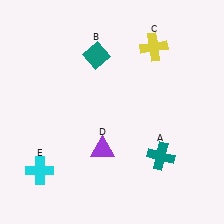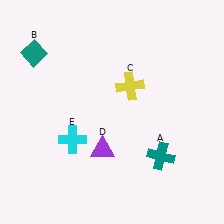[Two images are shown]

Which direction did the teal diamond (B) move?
The teal diamond (B) moved left.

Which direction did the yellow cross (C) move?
The yellow cross (C) moved down.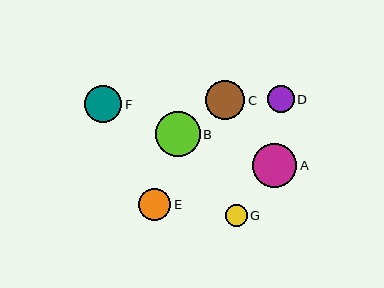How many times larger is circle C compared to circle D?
Circle C is approximately 1.5 times the size of circle D.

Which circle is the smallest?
Circle G is the smallest with a size of approximately 22 pixels.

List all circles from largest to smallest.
From largest to smallest: A, B, C, F, E, D, G.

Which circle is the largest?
Circle A is the largest with a size of approximately 45 pixels.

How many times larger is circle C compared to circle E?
Circle C is approximately 1.2 times the size of circle E.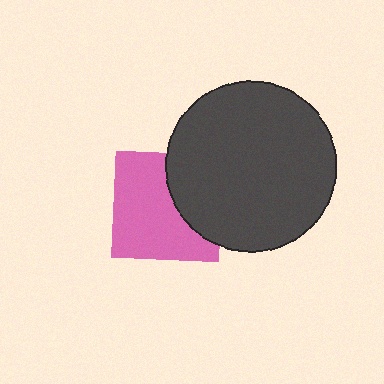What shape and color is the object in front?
The object in front is a dark gray circle.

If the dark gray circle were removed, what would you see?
You would see the complete pink square.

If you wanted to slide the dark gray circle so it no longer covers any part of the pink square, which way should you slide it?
Slide it right — that is the most direct way to separate the two shapes.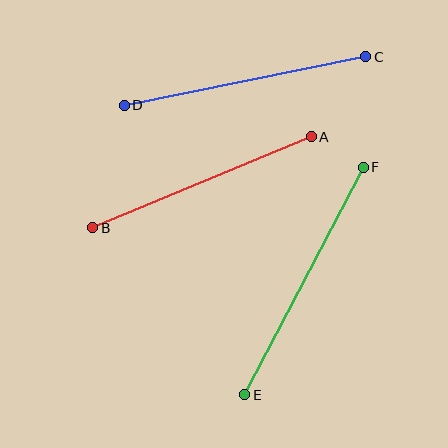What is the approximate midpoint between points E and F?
The midpoint is at approximately (304, 281) pixels.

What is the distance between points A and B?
The distance is approximately 237 pixels.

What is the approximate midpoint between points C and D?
The midpoint is at approximately (245, 81) pixels.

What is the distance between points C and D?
The distance is approximately 246 pixels.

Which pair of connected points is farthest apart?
Points E and F are farthest apart.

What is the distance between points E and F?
The distance is approximately 256 pixels.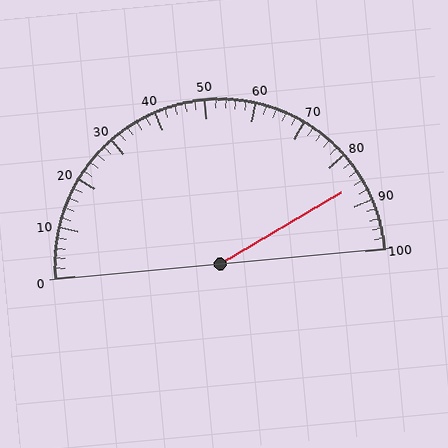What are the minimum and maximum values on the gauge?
The gauge ranges from 0 to 100.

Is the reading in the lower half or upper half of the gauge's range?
The reading is in the upper half of the range (0 to 100).